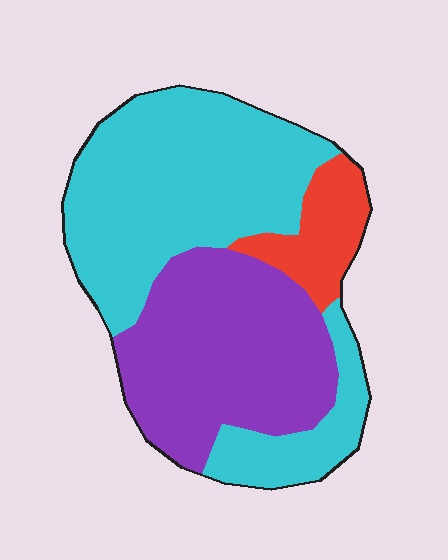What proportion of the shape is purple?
Purple covers 37% of the shape.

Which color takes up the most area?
Cyan, at roughly 55%.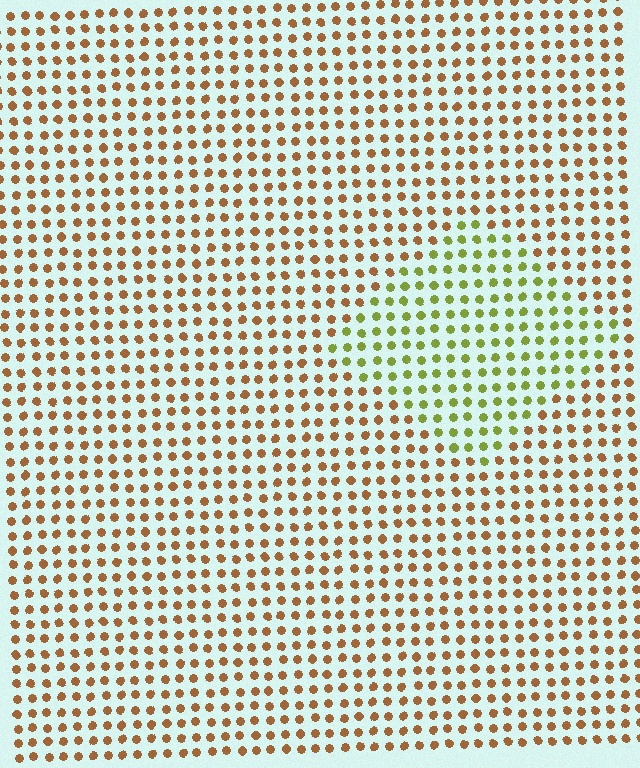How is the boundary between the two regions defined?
The boundary is defined purely by a slight shift in hue (about 53 degrees). Spacing, size, and orientation are identical on both sides.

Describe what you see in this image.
The image is filled with small brown elements in a uniform arrangement. A diamond-shaped region is visible where the elements are tinted to a slightly different hue, forming a subtle color boundary.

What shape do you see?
I see a diamond.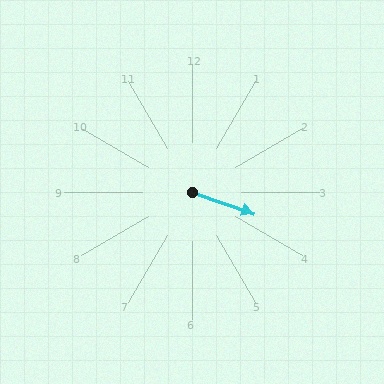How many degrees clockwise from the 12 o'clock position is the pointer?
Approximately 109 degrees.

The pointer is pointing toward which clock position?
Roughly 4 o'clock.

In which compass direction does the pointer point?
East.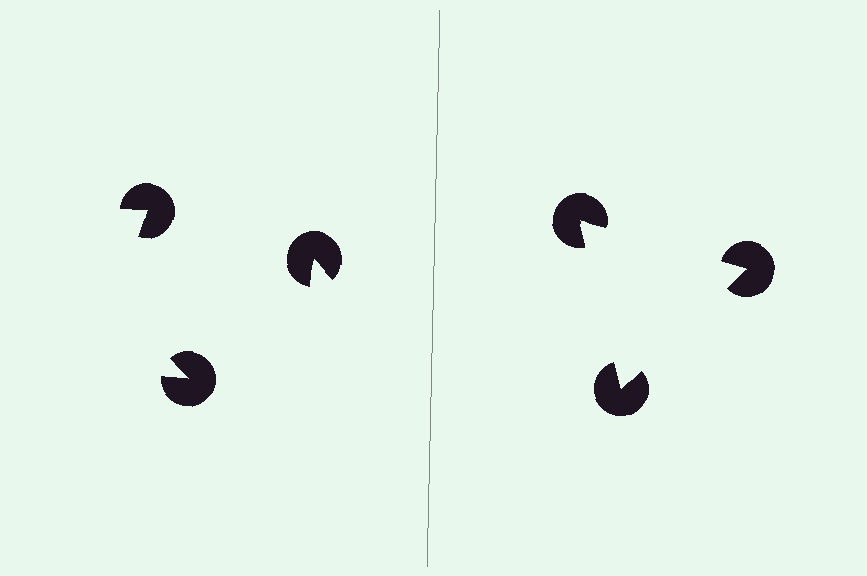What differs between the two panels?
The pac-man discs are positioned identically on both sides; only the wedge orientations differ. On the right they align to a triangle; on the left they are misaligned.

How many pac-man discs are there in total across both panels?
6 — 3 on each side.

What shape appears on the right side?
An illusory triangle.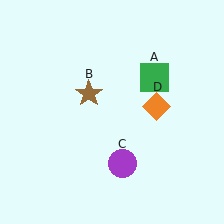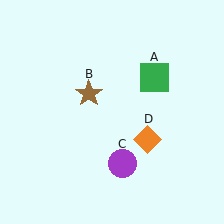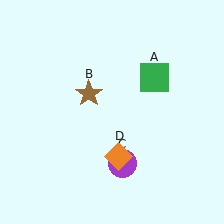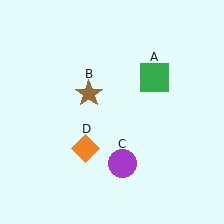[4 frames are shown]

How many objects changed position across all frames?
1 object changed position: orange diamond (object D).